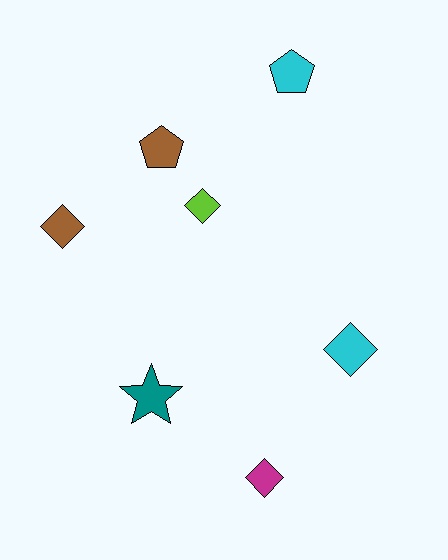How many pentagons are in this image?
There are 2 pentagons.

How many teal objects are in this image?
There is 1 teal object.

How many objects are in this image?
There are 7 objects.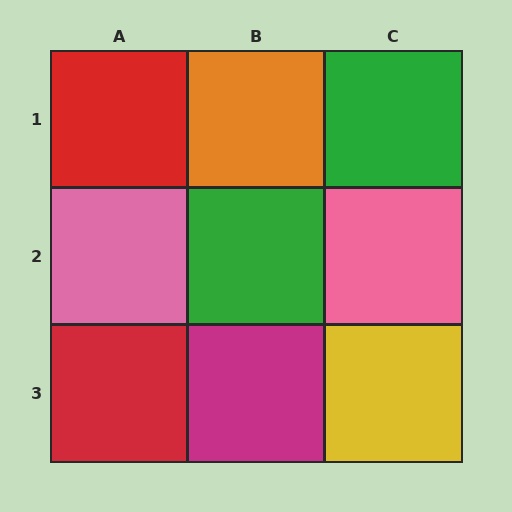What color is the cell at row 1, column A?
Red.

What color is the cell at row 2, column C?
Pink.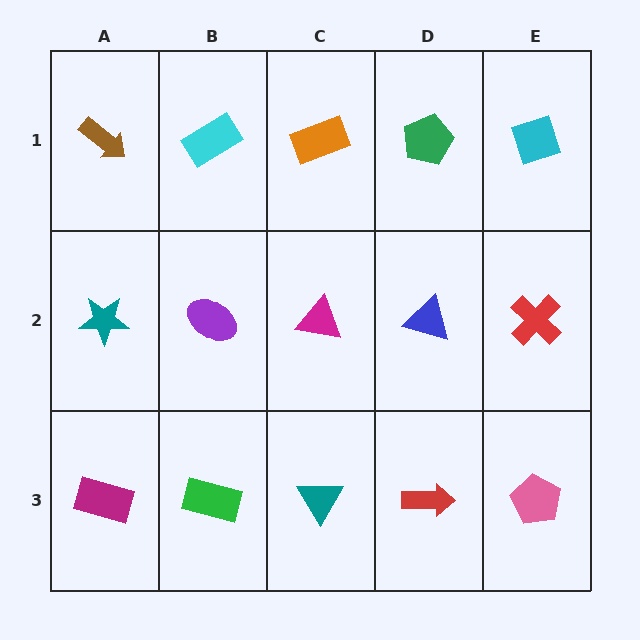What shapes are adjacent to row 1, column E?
A red cross (row 2, column E), a green pentagon (row 1, column D).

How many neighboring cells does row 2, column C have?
4.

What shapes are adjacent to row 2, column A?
A brown arrow (row 1, column A), a magenta rectangle (row 3, column A), a purple ellipse (row 2, column B).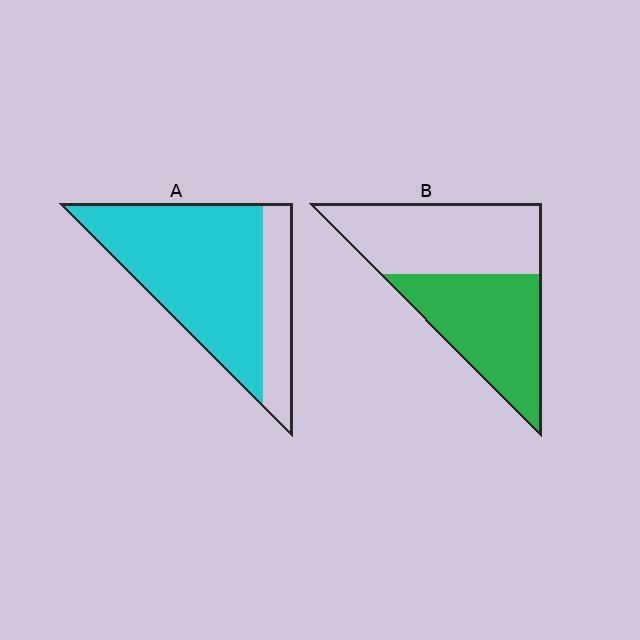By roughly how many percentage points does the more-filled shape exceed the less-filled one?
By roughly 25 percentage points (A over B).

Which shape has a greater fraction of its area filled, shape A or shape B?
Shape A.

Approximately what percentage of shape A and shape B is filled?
A is approximately 75% and B is approximately 50%.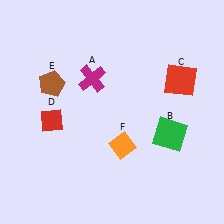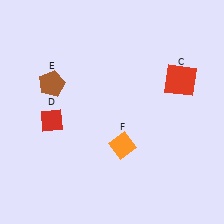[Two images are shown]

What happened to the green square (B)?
The green square (B) was removed in Image 2. It was in the bottom-right area of Image 1.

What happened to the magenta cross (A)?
The magenta cross (A) was removed in Image 2. It was in the top-left area of Image 1.